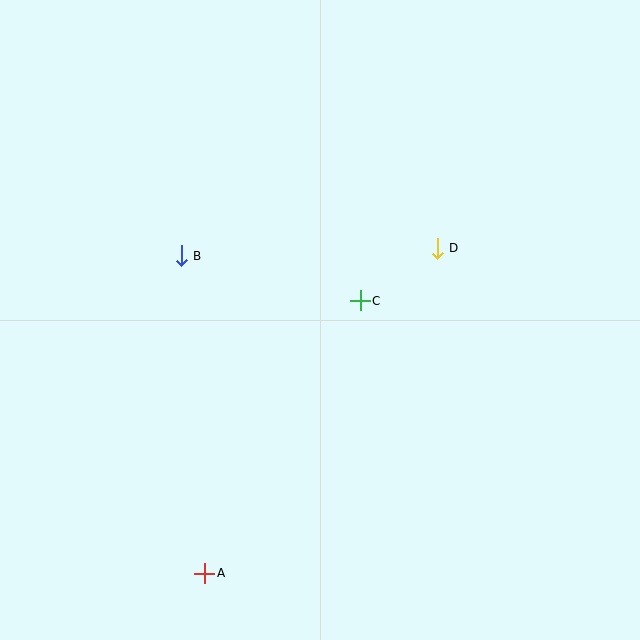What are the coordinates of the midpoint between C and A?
The midpoint between C and A is at (283, 437).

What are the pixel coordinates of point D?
Point D is at (437, 248).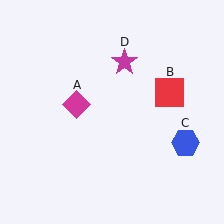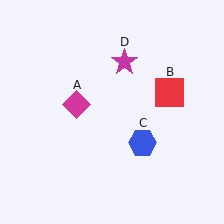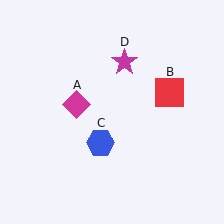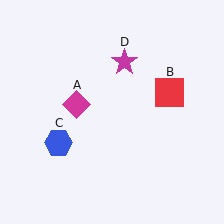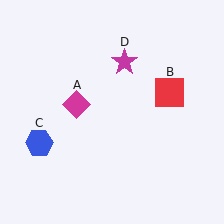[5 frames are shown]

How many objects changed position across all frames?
1 object changed position: blue hexagon (object C).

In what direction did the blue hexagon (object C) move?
The blue hexagon (object C) moved left.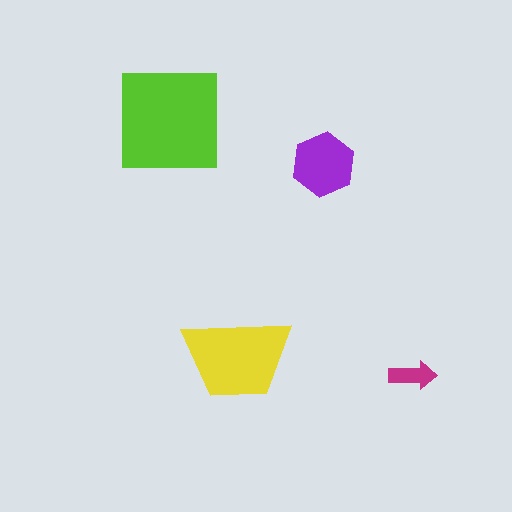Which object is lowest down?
The magenta arrow is bottommost.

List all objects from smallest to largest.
The magenta arrow, the purple hexagon, the yellow trapezoid, the lime square.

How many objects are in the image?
There are 4 objects in the image.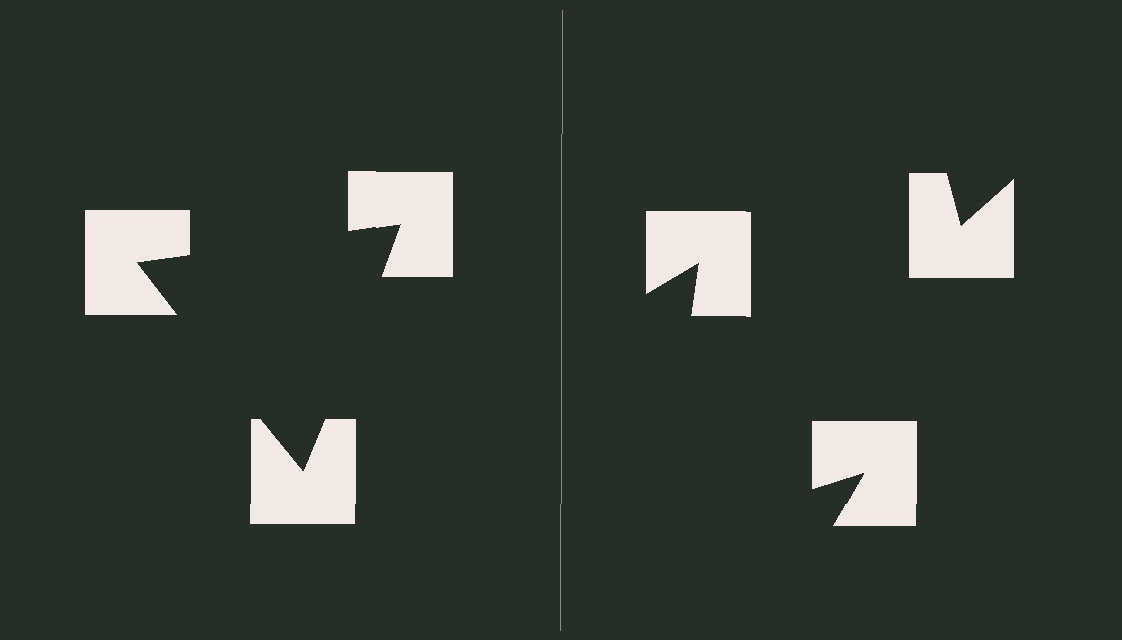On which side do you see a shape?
An illusory triangle appears on the left side. On the right side the wedge cuts are rotated, so no coherent shape forms.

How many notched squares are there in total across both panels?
6 — 3 on each side.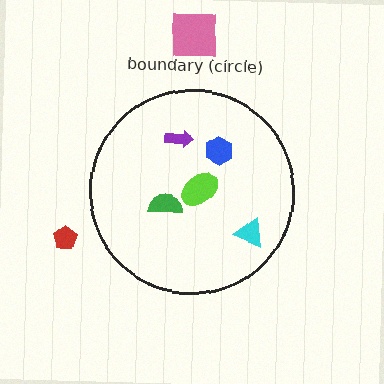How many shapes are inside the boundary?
5 inside, 2 outside.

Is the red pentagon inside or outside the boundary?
Outside.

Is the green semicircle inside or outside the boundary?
Inside.